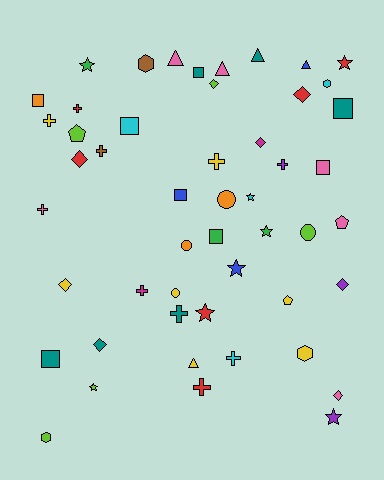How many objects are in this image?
There are 50 objects.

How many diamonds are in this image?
There are 8 diamonds.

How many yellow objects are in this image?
There are 7 yellow objects.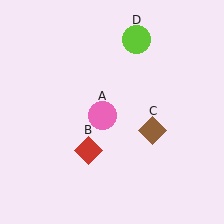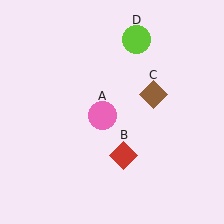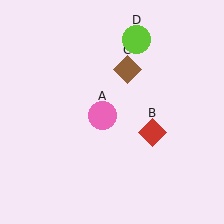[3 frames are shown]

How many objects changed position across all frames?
2 objects changed position: red diamond (object B), brown diamond (object C).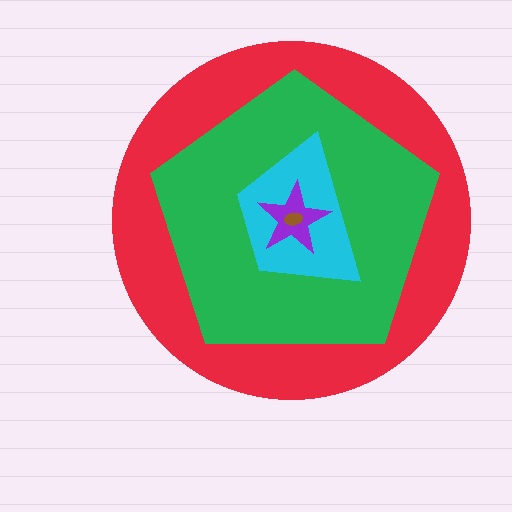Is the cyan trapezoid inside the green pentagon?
Yes.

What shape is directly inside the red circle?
The green pentagon.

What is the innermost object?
The brown ellipse.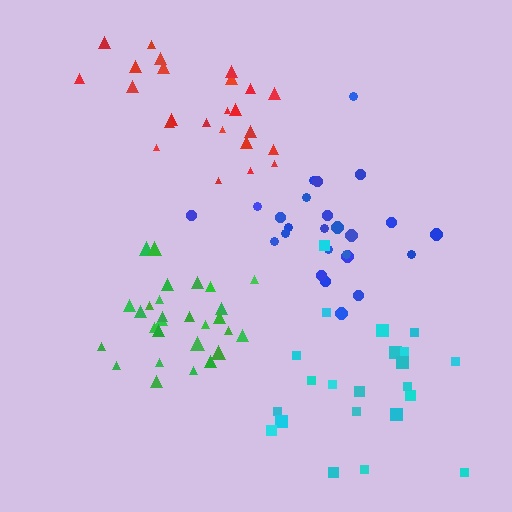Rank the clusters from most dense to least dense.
green, blue, red, cyan.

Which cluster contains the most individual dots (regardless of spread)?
Green (29).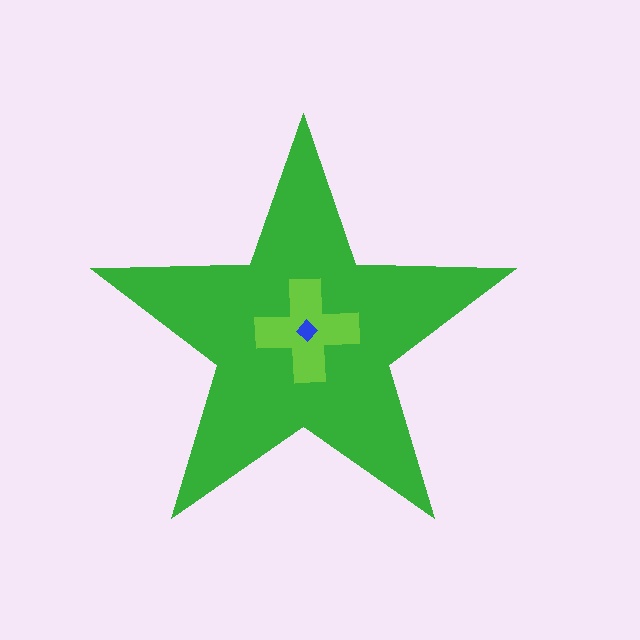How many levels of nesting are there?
3.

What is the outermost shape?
The green star.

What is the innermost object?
The blue diamond.